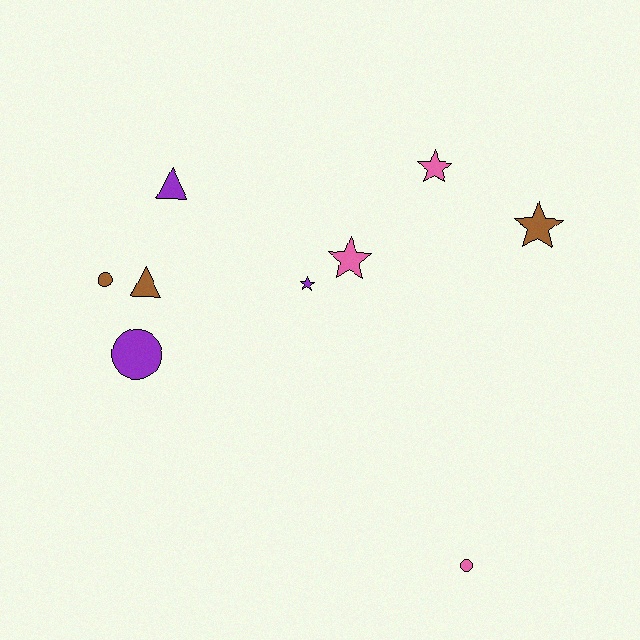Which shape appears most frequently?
Star, with 4 objects.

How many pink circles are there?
There is 1 pink circle.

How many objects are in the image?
There are 9 objects.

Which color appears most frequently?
Pink, with 3 objects.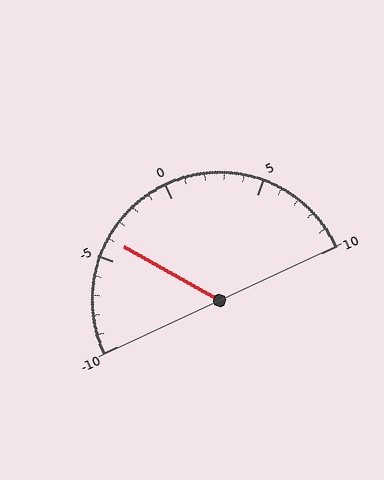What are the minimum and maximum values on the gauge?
The gauge ranges from -10 to 10.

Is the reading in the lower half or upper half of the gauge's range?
The reading is in the lower half of the range (-10 to 10).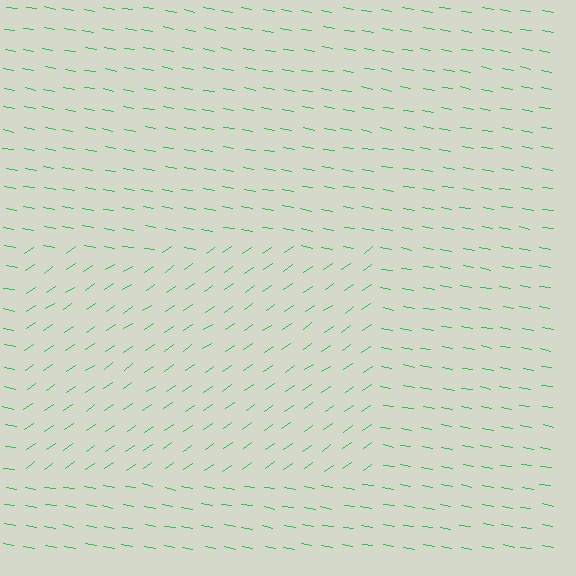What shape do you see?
I see a rectangle.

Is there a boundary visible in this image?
Yes, there is a texture boundary formed by a change in line orientation.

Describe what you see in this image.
The image is filled with small green line segments. A rectangle region in the image has lines oriented differently from the surrounding lines, creating a visible texture boundary.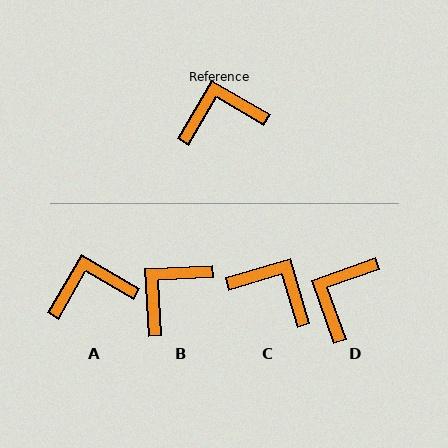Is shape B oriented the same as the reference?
No, it is off by about 33 degrees.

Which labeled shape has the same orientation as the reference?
A.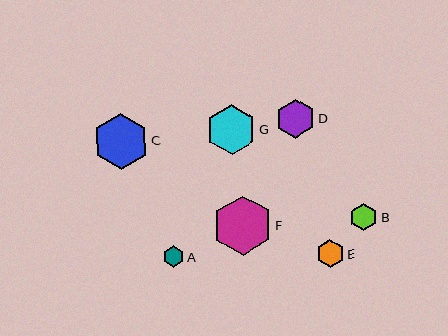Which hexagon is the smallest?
Hexagon A is the smallest with a size of approximately 22 pixels.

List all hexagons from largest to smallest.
From largest to smallest: F, C, G, D, B, E, A.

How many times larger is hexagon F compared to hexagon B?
Hexagon F is approximately 2.2 times the size of hexagon B.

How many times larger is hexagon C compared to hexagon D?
Hexagon C is approximately 1.4 times the size of hexagon D.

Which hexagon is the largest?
Hexagon F is the largest with a size of approximately 60 pixels.